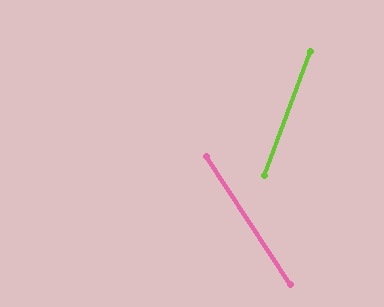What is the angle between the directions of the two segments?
Approximately 53 degrees.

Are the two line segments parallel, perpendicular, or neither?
Neither parallel nor perpendicular — they differ by about 53°.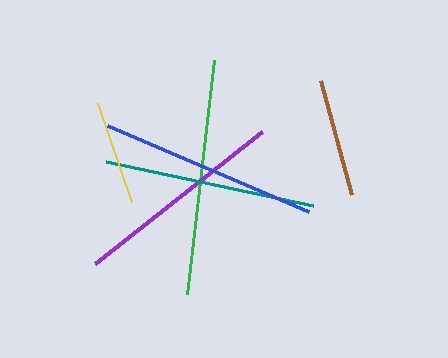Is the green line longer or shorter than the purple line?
The green line is longer than the purple line.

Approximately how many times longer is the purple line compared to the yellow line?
The purple line is approximately 2.0 times the length of the yellow line.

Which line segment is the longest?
The green line is the longest at approximately 235 pixels.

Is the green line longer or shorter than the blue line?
The green line is longer than the blue line.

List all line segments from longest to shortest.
From longest to shortest: green, blue, purple, teal, brown, yellow.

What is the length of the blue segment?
The blue segment is approximately 218 pixels long.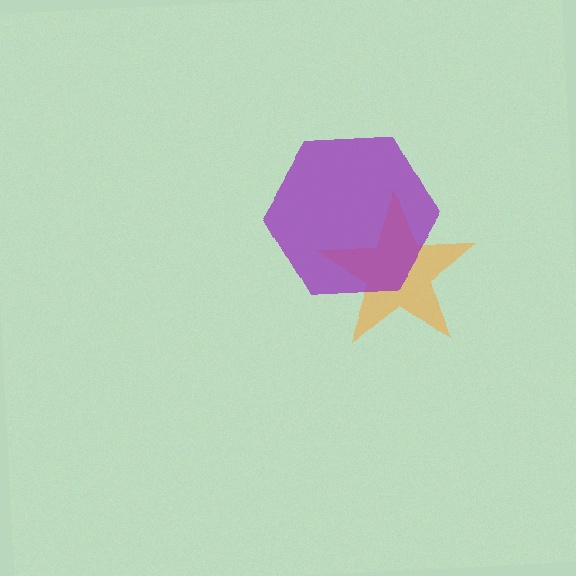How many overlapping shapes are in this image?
There are 2 overlapping shapes in the image.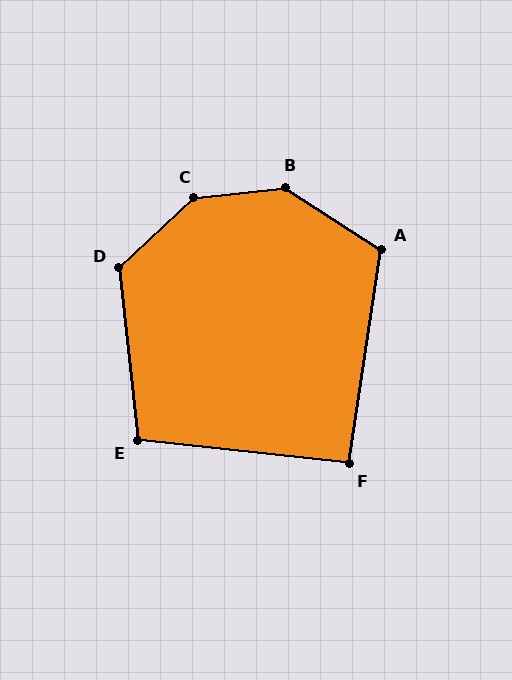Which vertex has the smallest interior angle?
F, at approximately 92 degrees.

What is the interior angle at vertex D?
Approximately 127 degrees (obtuse).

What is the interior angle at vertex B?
Approximately 141 degrees (obtuse).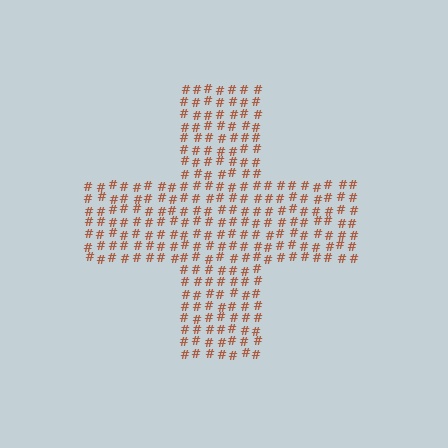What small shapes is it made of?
It is made of small hash symbols.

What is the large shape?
The large shape is a cross.